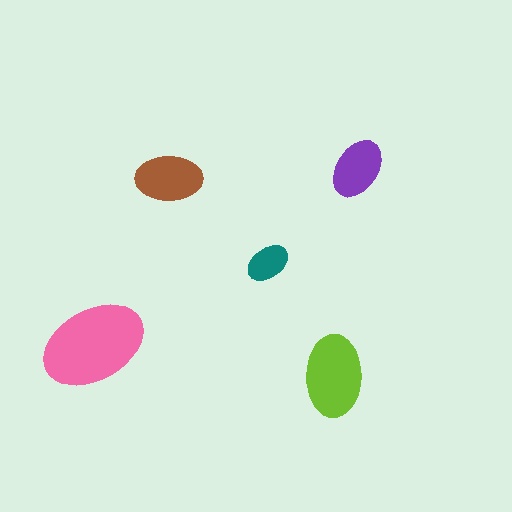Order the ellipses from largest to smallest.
the pink one, the lime one, the brown one, the purple one, the teal one.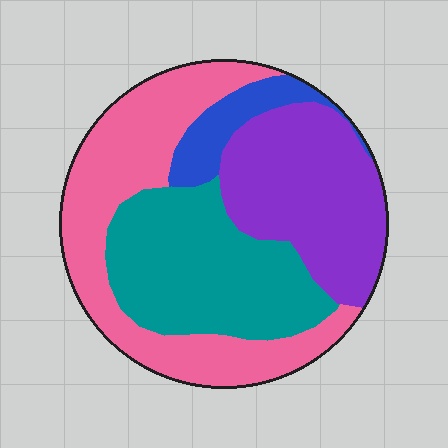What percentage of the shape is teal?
Teal takes up between a quarter and a half of the shape.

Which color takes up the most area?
Pink, at roughly 35%.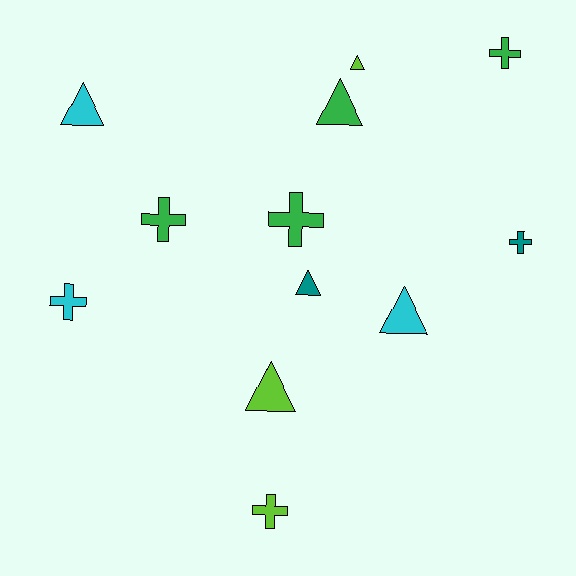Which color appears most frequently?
Green, with 4 objects.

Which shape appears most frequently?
Cross, with 6 objects.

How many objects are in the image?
There are 12 objects.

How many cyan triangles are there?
There are 2 cyan triangles.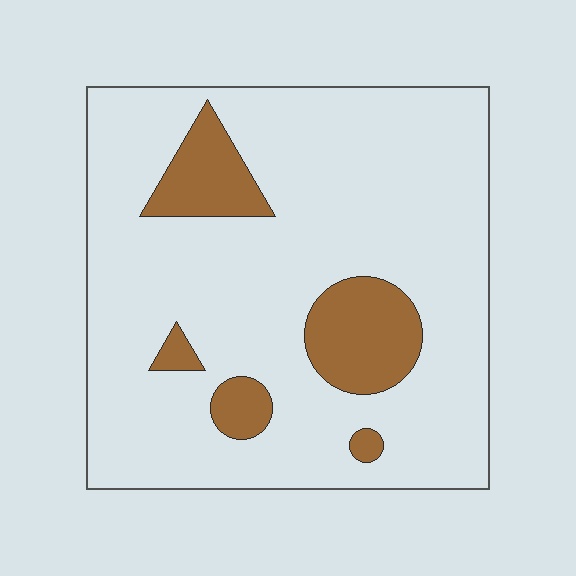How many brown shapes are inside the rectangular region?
5.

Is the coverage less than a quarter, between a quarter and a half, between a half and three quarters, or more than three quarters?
Less than a quarter.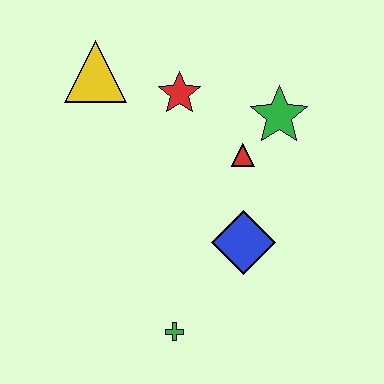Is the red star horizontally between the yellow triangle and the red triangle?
Yes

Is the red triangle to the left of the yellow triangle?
No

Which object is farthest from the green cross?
The yellow triangle is farthest from the green cross.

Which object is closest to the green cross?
The blue diamond is closest to the green cross.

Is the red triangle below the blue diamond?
No